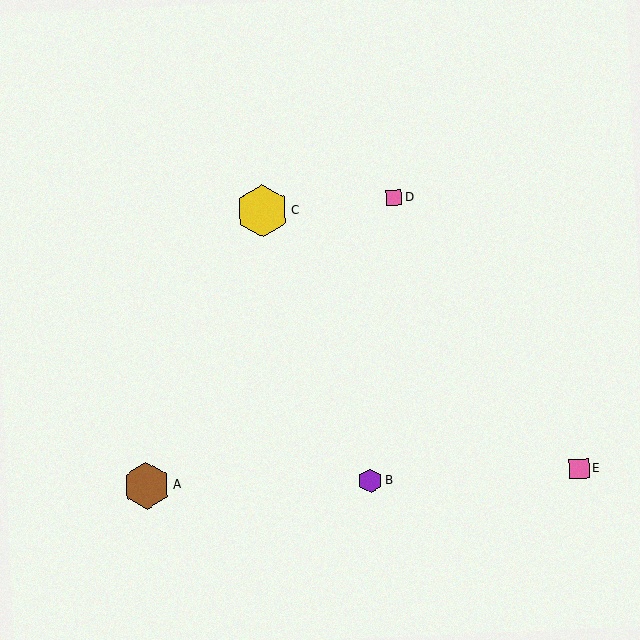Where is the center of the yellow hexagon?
The center of the yellow hexagon is at (262, 211).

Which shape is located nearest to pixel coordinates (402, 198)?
The pink square (labeled D) at (394, 197) is nearest to that location.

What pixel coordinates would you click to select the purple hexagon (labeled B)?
Click at (370, 481) to select the purple hexagon B.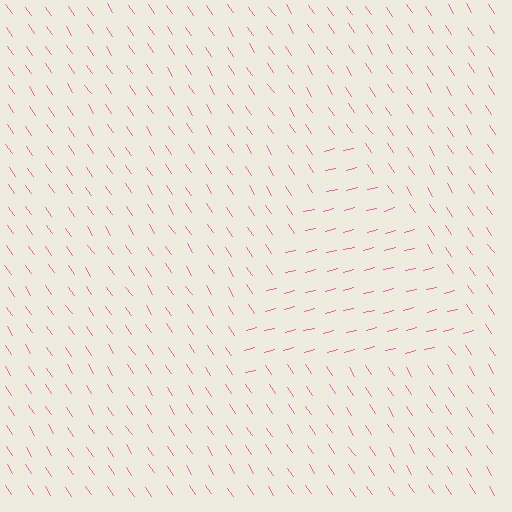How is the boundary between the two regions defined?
The boundary is defined purely by a change in line orientation (approximately 71 degrees difference). All lines are the same color and thickness.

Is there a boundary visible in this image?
Yes, there is a texture boundary formed by a change in line orientation.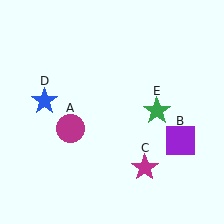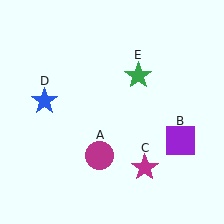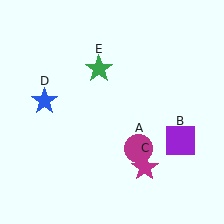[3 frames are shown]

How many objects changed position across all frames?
2 objects changed position: magenta circle (object A), green star (object E).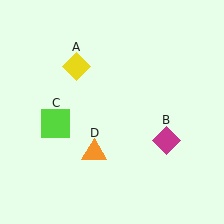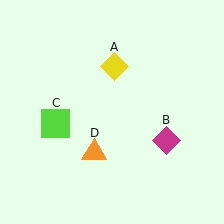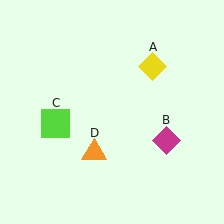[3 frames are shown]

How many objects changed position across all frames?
1 object changed position: yellow diamond (object A).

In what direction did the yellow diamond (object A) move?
The yellow diamond (object A) moved right.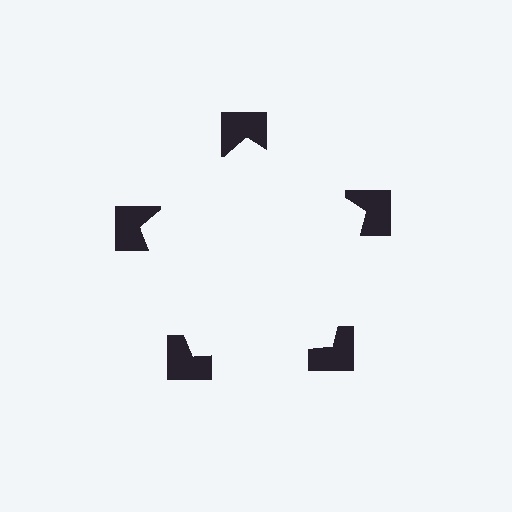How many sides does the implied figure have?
5 sides.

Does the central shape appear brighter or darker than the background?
It typically appears slightly brighter than the background, even though no actual brightness change is drawn.